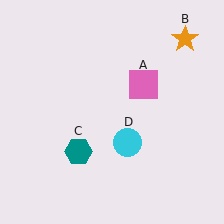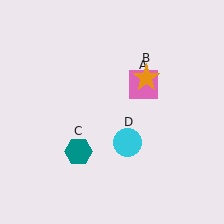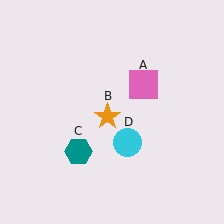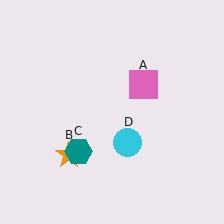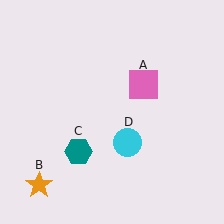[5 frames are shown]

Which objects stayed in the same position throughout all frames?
Pink square (object A) and teal hexagon (object C) and cyan circle (object D) remained stationary.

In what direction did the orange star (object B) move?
The orange star (object B) moved down and to the left.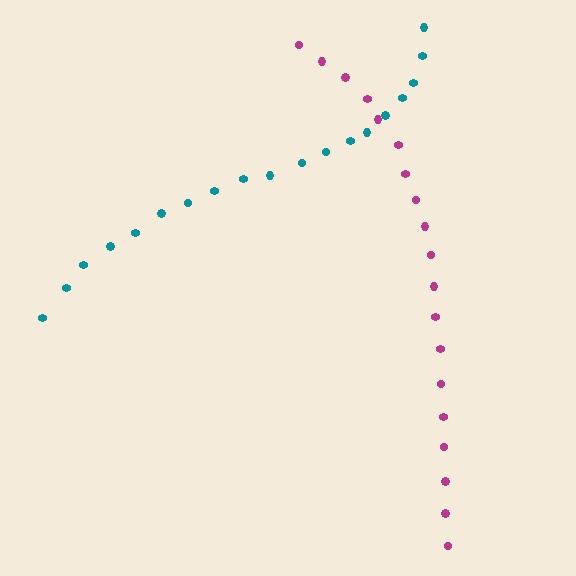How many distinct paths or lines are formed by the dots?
There are 2 distinct paths.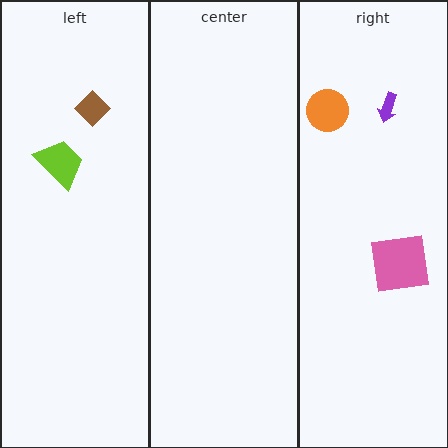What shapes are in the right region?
The pink square, the purple arrow, the orange circle.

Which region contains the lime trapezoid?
The left region.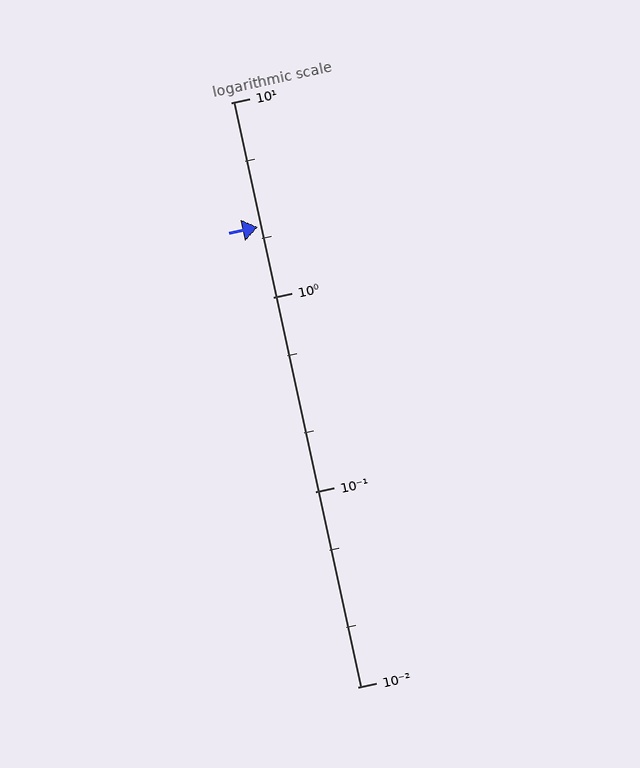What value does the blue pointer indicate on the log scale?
The pointer indicates approximately 2.3.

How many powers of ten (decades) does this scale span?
The scale spans 3 decades, from 0.01 to 10.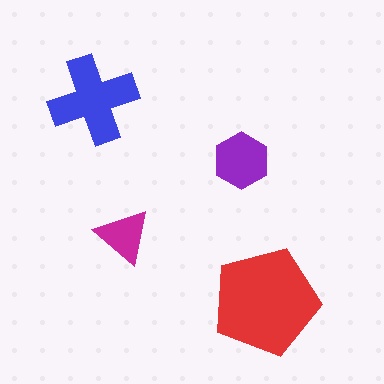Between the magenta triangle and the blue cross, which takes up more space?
The blue cross.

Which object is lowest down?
The red pentagon is bottommost.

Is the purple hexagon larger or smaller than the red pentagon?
Smaller.